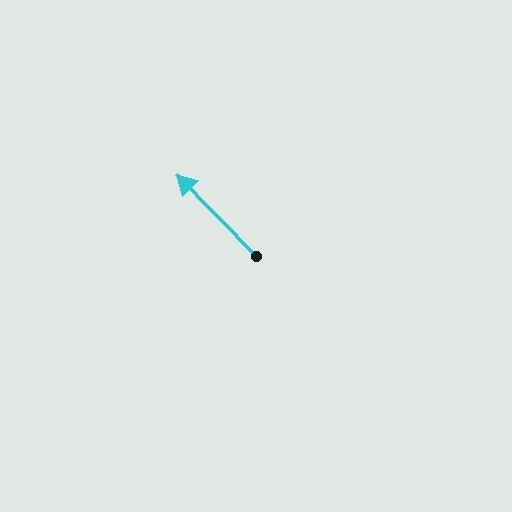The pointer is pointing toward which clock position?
Roughly 11 o'clock.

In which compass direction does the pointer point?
Northwest.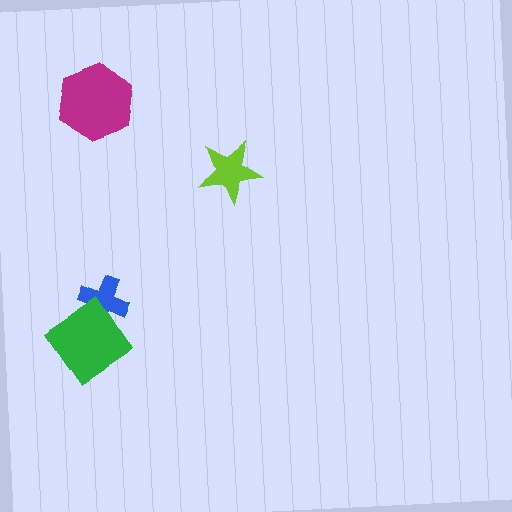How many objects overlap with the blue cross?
1 object overlaps with the blue cross.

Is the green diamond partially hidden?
No, no other shape covers it.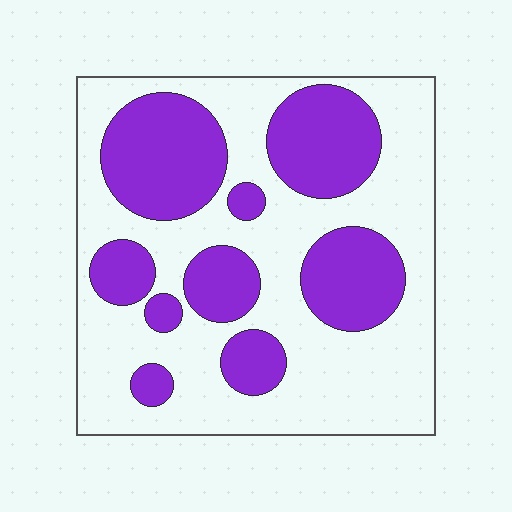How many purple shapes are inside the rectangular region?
9.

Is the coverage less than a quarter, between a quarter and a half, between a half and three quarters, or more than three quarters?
Between a quarter and a half.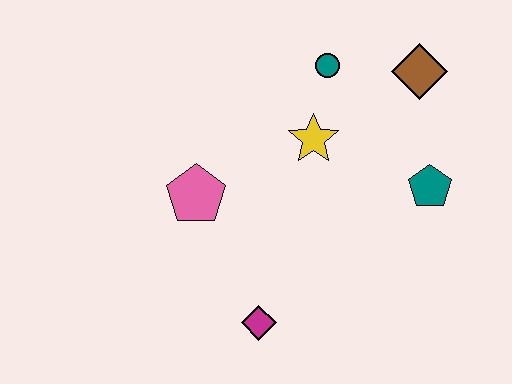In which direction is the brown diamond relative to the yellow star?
The brown diamond is to the right of the yellow star.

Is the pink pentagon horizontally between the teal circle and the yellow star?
No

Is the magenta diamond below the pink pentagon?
Yes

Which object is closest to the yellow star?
The teal circle is closest to the yellow star.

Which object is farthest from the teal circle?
The magenta diamond is farthest from the teal circle.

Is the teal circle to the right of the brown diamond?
No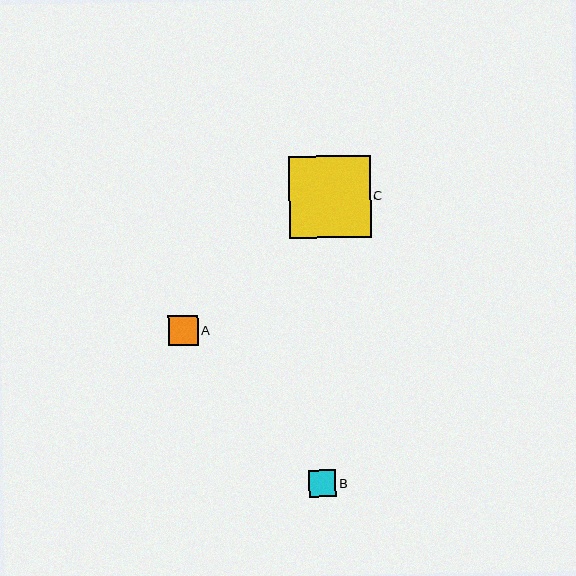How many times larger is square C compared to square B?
Square C is approximately 3.0 times the size of square B.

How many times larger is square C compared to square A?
Square C is approximately 2.7 times the size of square A.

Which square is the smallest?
Square B is the smallest with a size of approximately 27 pixels.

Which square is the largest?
Square C is the largest with a size of approximately 82 pixels.